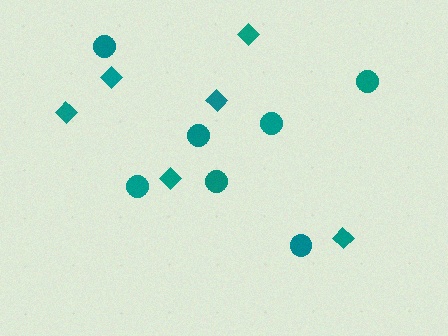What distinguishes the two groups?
There are 2 groups: one group of diamonds (6) and one group of circles (7).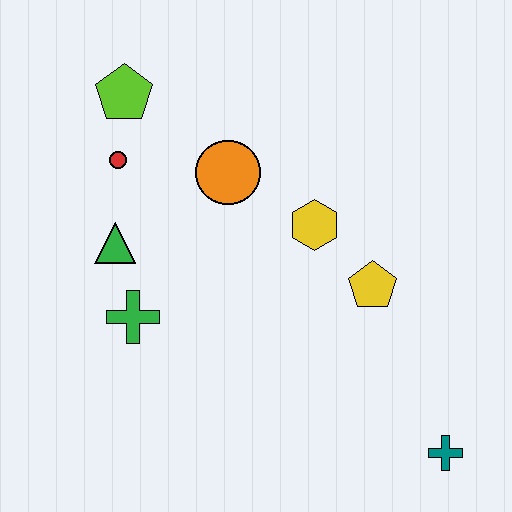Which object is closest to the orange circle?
The yellow hexagon is closest to the orange circle.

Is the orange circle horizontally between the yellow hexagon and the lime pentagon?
Yes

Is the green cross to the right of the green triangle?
Yes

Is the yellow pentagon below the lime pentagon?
Yes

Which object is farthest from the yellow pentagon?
The lime pentagon is farthest from the yellow pentagon.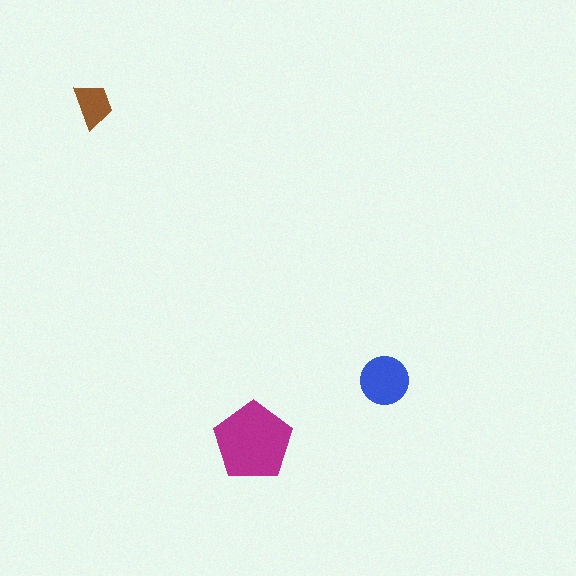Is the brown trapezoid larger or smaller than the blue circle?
Smaller.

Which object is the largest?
The magenta pentagon.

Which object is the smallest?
The brown trapezoid.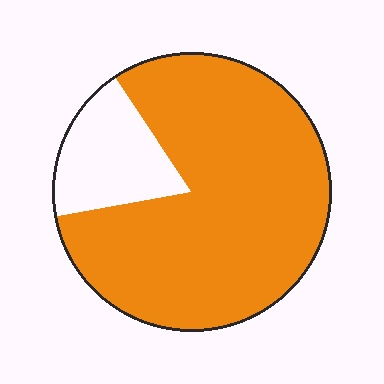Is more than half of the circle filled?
Yes.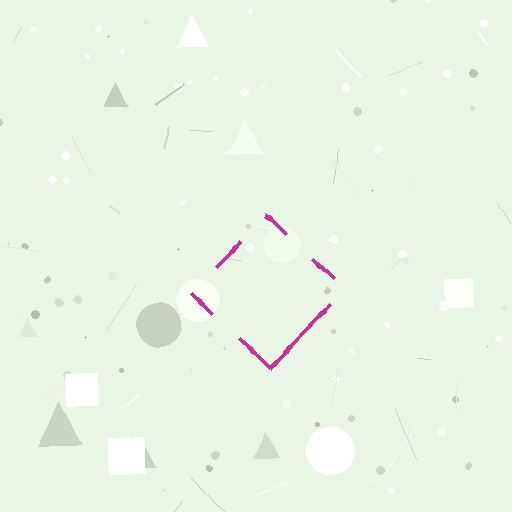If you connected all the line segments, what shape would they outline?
They would outline a diamond.